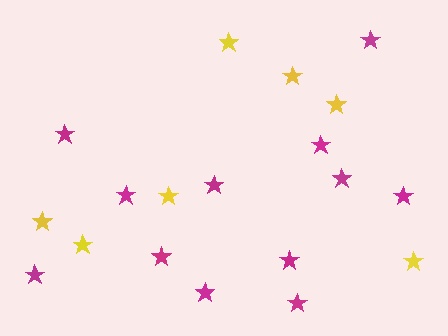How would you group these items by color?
There are 2 groups: one group of yellow stars (7) and one group of magenta stars (12).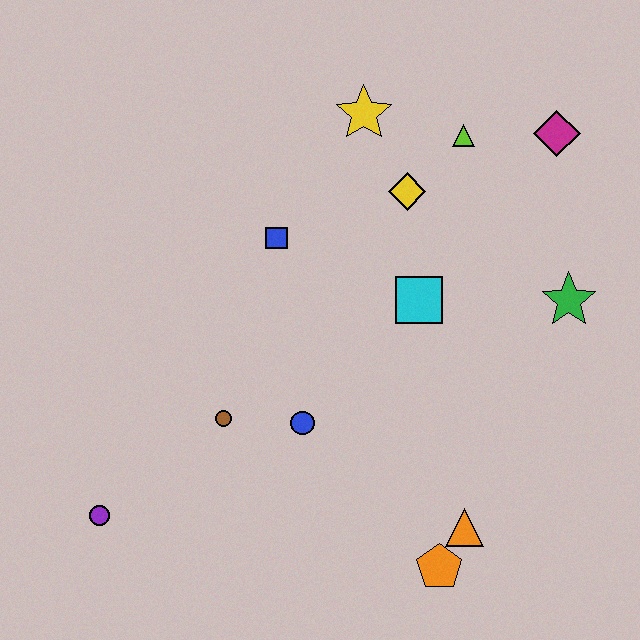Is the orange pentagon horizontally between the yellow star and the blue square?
No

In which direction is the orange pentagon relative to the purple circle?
The orange pentagon is to the right of the purple circle.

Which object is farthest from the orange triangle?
The yellow star is farthest from the orange triangle.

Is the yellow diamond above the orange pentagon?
Yes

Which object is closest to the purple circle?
The brown circle is closest to the purple circle.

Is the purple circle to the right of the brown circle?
No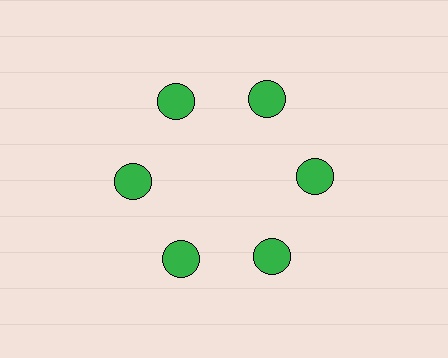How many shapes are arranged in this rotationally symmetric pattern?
There are 6 shapes, arranged in 6 groups of 1.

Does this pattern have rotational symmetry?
Yes, this pattern has 6-fold rotational symmetry. It looks the same after rotating 60 degrees around the center.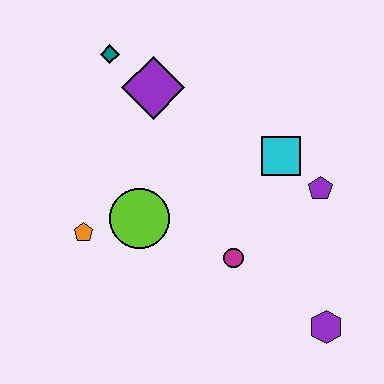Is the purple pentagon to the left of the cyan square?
No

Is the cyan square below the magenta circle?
No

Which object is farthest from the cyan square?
The orange pentagon is farthest from the cyan square.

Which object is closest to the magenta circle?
The lime circle is closest to the magenta circle.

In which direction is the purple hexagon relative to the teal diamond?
The purple hexagon is below the teal diamond.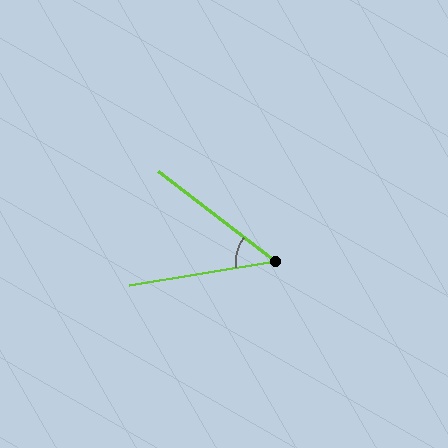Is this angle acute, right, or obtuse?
It is acute.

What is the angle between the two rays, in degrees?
Approximately 47 degrees.